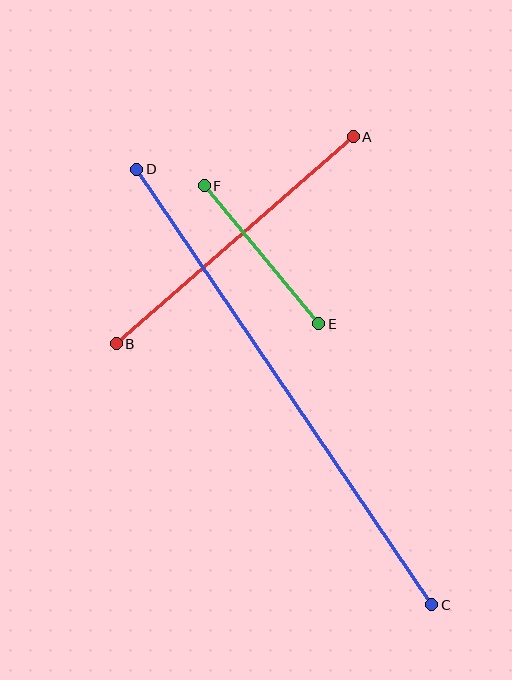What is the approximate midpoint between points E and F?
The midpoint is at approximately (262, 255) pixels.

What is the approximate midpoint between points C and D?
The midpoint is at approximately (284, 387) pixels.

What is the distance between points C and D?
The distance is approximately 526 pixels.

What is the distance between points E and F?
The distance is approximately 179 pixels.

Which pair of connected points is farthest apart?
Points C and D are farthest apart.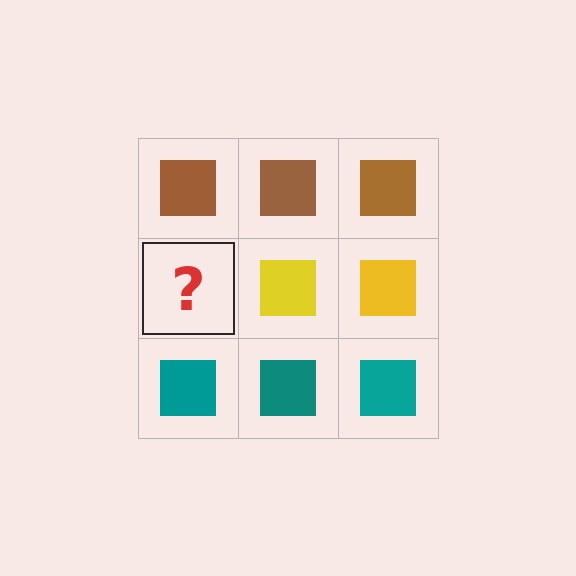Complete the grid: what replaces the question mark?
The question mark should be replaced with a yellow square.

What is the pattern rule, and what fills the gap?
The rule is that each row has a consistent color. The gap should be filled with a yellow square.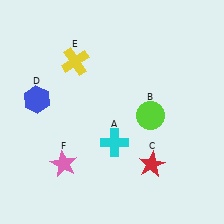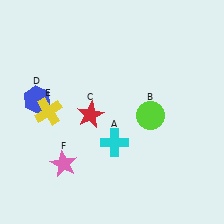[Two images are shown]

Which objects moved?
The objects that moved are: the red star (C), the yellow cross (E).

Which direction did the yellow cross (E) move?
The yellow cross (E) moved down.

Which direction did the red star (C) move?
The red star (C) moved left.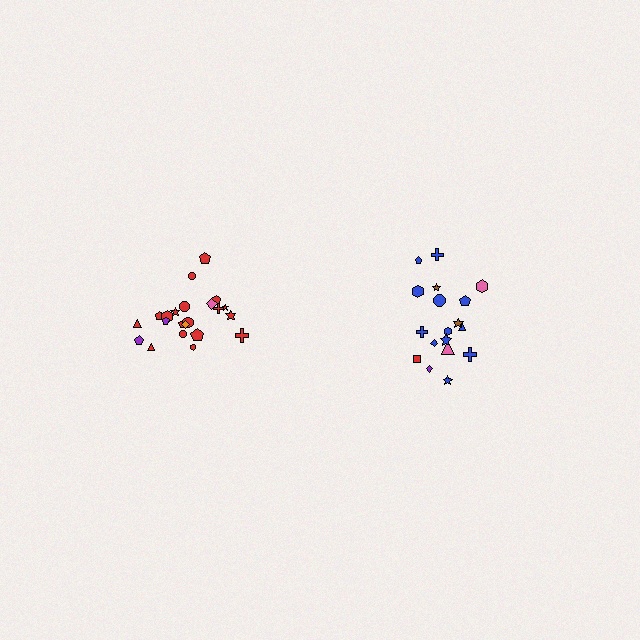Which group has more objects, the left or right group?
The left group.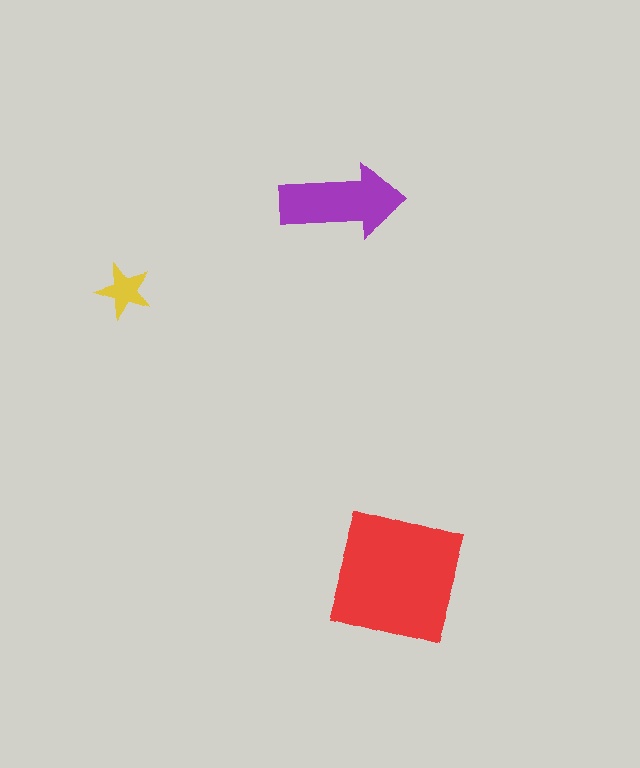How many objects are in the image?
There are 3 objects in the image.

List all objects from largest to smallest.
The red square, the purple arrow, the yellow star.